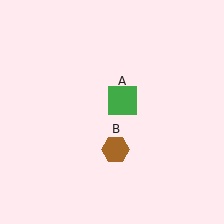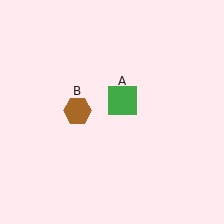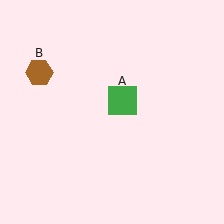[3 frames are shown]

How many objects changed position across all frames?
1 object changed position: brown hexagon (object B).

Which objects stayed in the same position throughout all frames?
Green square (object A) remained stationary.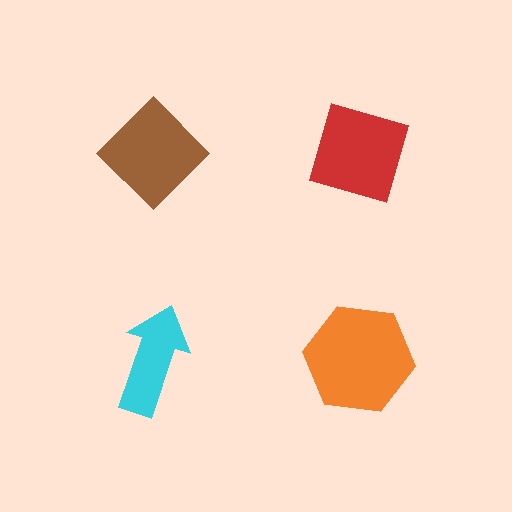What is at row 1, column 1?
A brown diamond.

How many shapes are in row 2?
2 shapes.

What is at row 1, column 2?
A red diamond.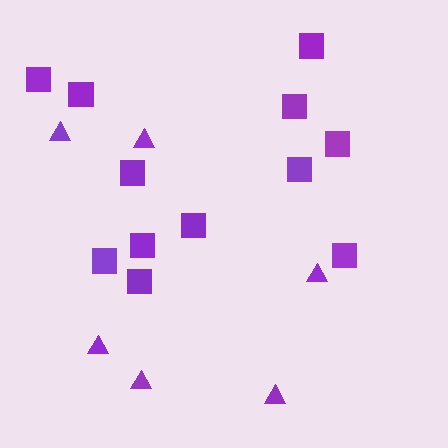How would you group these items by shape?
There are 2 groups: one group of squares (12) and one group of triangles (6).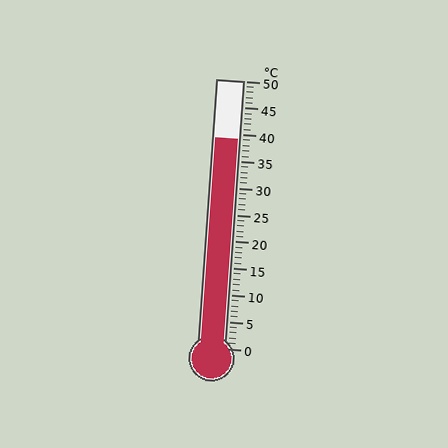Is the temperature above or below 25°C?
The temperature is above 25°C.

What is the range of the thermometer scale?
The thermometer scale ranges from 0°C to 50°C.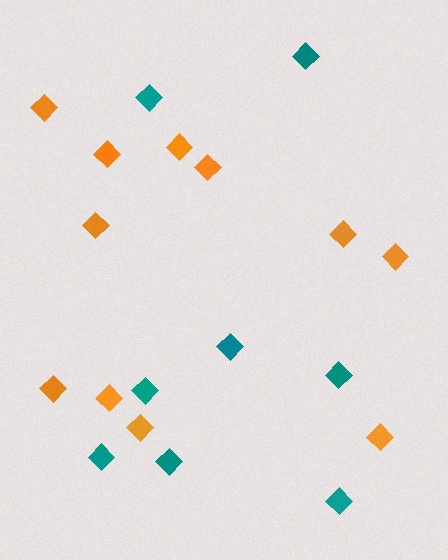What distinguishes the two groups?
There are 2 groups: one group of teal diamonds (8) and one group of orange diamonds (11).